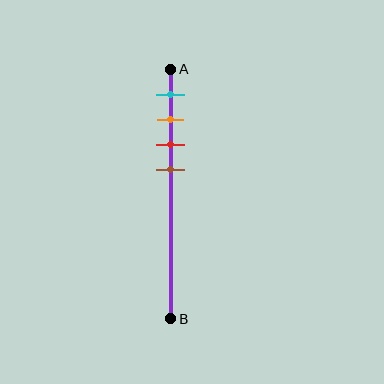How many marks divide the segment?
There are 4 marks dividing the segment.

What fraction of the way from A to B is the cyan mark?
The cyan mark is approximately 10% (0.1) of the way from A to B.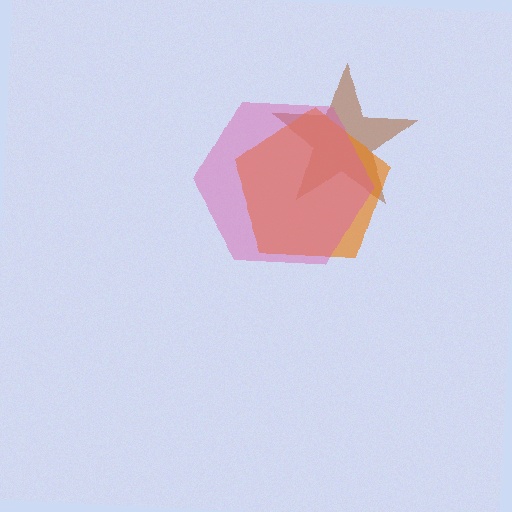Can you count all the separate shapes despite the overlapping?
Yes, there are 3 separate shapes.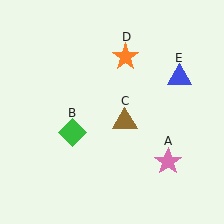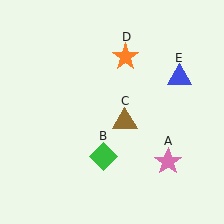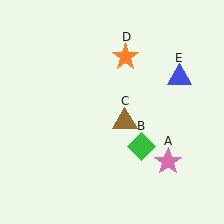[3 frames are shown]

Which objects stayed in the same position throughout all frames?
Pink star (object A) and brown triangle (object C) and orange star (object D) and blue triangle (object E) remained stationary.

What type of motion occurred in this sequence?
The green diamond (object B) rotated counterclockwise around the center of the scene.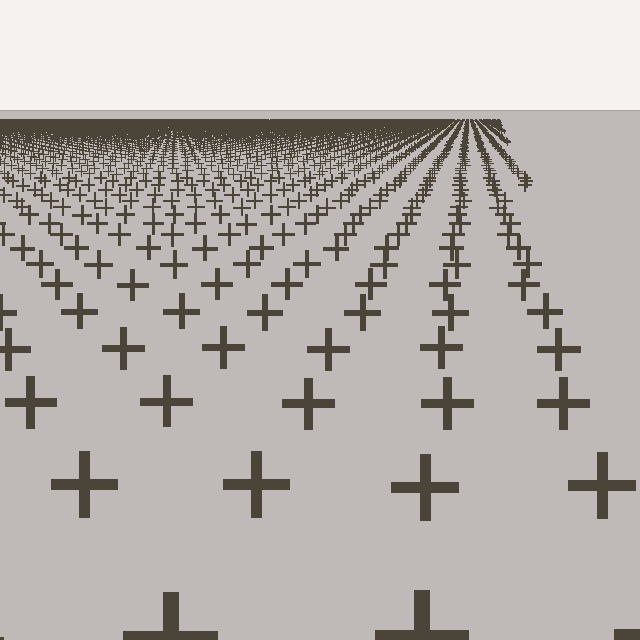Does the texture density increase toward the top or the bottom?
Density increases toward the top.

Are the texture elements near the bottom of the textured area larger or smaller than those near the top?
Larger. Near the bottom, elements are closer to the viewer and appear at a bigger on-screen size.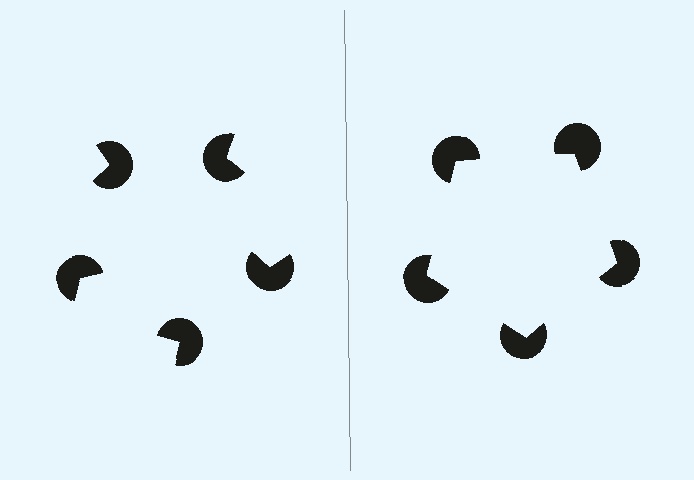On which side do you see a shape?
An illusory pentagon appears on the right side. On the left side the wedge cuts are rotated, so no coherent shape forms.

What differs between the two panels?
The pac-man discs are positioned identically on both sides; only the wedge orientations differ. On the right they align to a pentagon; on the left they are misaligned.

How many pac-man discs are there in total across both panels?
10 — 5 on each side.